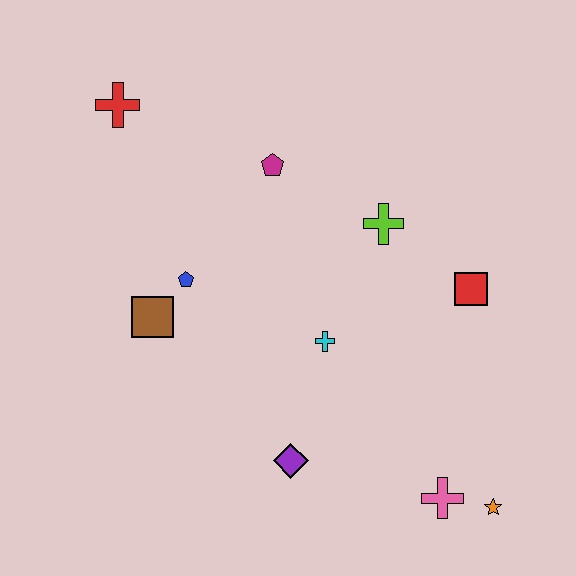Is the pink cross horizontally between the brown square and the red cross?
No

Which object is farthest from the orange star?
The red cross is farthest from the orange star.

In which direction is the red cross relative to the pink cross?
The red cross is above the pink cross.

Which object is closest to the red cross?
The magenta pentagon is closest to the red cross.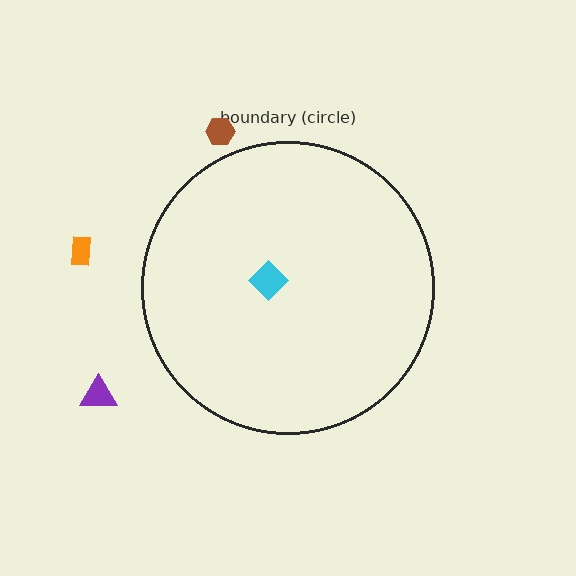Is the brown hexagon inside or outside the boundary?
Outside.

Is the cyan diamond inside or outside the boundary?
Inside.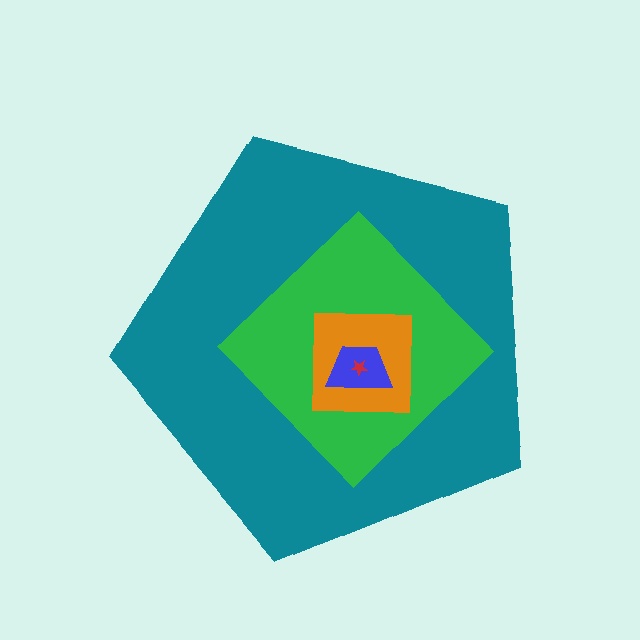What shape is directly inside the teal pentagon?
The green diamond.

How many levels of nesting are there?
5.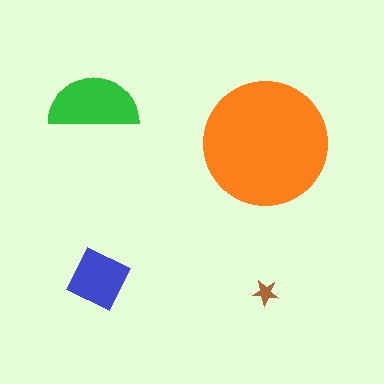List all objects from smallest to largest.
The brown star, the blue diamond, the green semicircle, the orange circle.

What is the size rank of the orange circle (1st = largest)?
1st.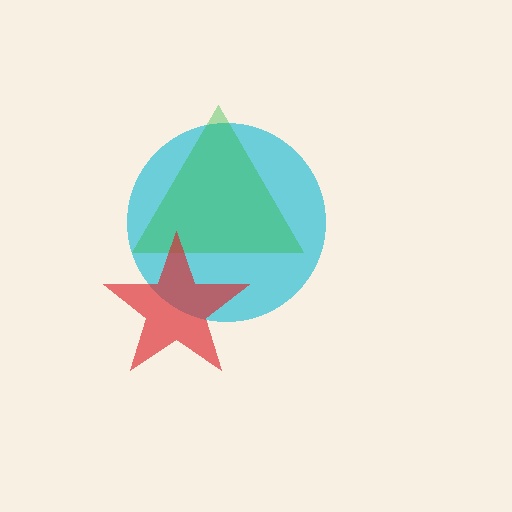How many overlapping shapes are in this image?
There are 3 overlapping shapes in the image.